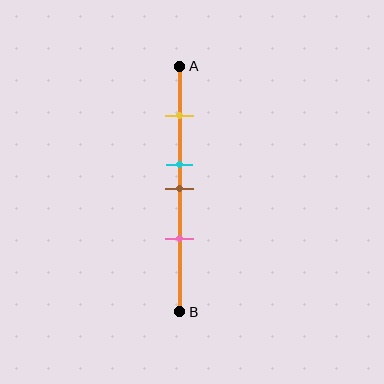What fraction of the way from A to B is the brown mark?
The brown mark is approximately 50% (0.5) of the way from A to B.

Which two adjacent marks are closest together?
The cyan and brown marks are the closest adjacent pair.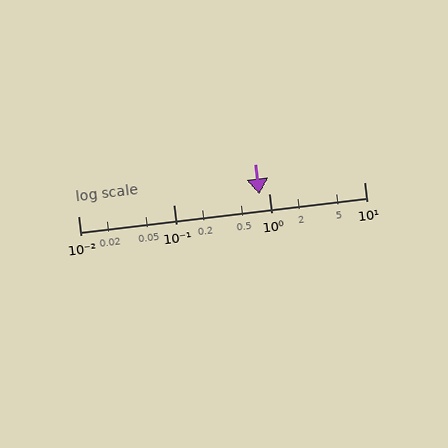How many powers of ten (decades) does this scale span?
The scale spans 3 decades, from 0.01 to 10.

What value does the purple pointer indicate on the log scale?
The pointer indicates approximately 0.79.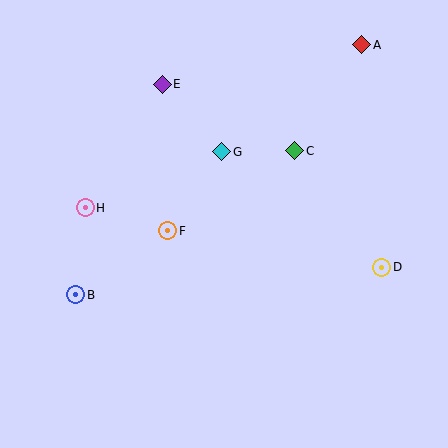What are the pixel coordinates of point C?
Point C is at (295, 151).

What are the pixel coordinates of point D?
Point D is at (382, 267).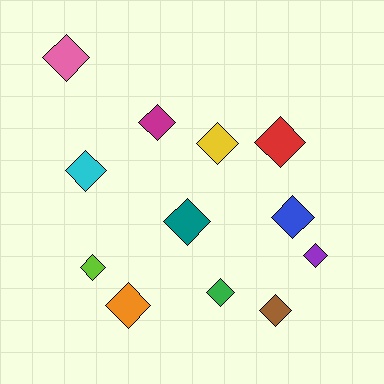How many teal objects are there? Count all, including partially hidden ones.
There is 1 teal object.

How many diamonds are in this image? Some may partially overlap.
There are 12 diamonds.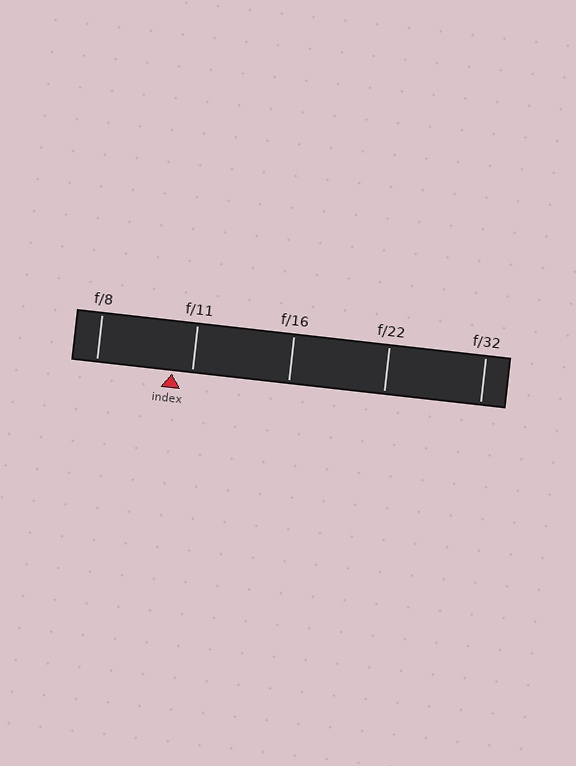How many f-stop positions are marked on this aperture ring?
There are 5 f-stop positions marked.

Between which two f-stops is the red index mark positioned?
The index mark is between f/8 and f/11.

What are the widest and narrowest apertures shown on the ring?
The widest aperture shown is f/8 and the narrowest is f/32.